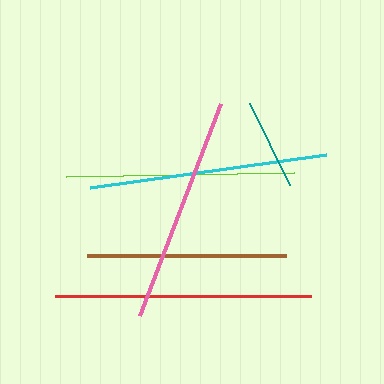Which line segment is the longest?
The red line is the longest at approximately 256 pixels.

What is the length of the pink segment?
The pink segment is approximately 227 pixels long.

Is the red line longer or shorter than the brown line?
The red line is longer than the brown line.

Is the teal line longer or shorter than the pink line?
The pink line is longer than the teal line.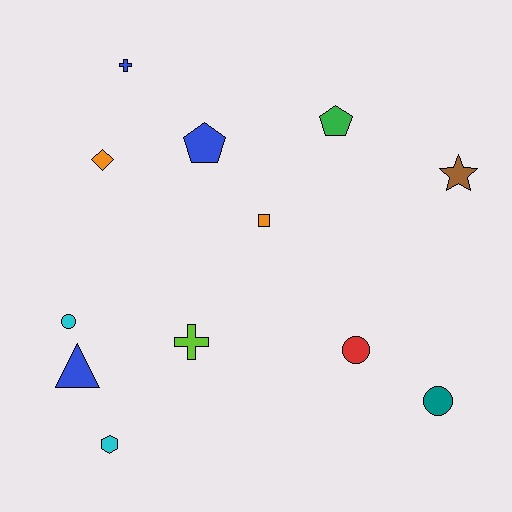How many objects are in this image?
There are 12 objects.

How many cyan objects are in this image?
There are 2 cyan objects.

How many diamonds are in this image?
There is 1 diamond.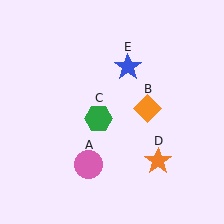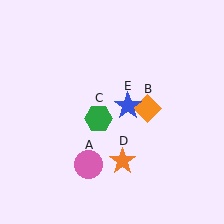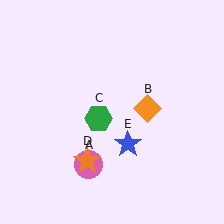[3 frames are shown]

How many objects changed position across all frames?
2 objects changed position: orange star (object D), blue star (object E).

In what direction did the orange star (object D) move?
The orange star (object D) moved left.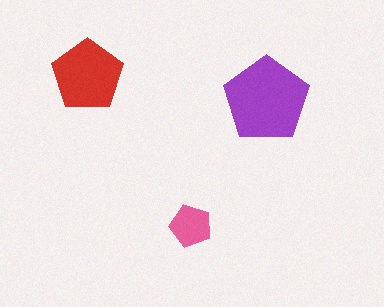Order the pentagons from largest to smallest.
the purple one, the red one, the pink one.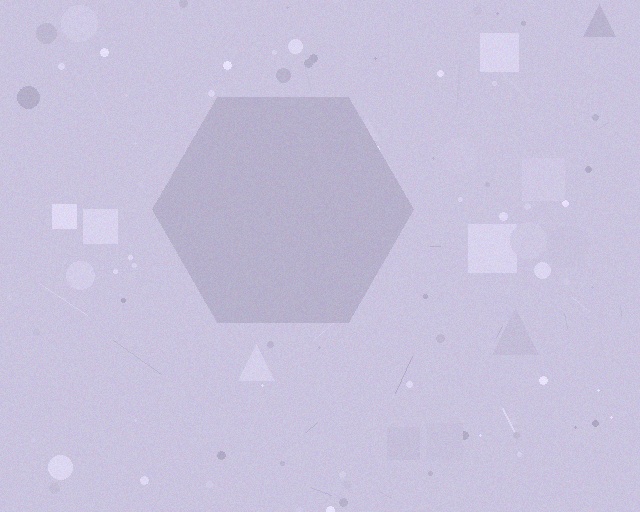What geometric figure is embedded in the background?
A hexagon is embedded in the background.